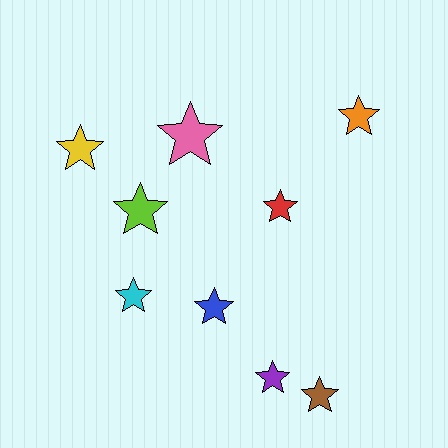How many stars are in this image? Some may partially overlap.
There are 9 stars.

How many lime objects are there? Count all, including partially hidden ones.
There is 1 lime object.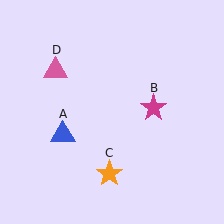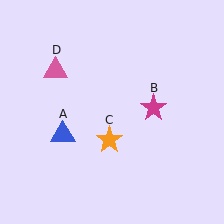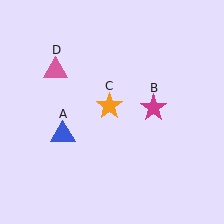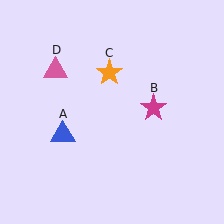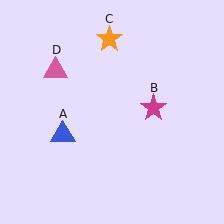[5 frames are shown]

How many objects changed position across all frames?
1 object changed position: orange star (object C).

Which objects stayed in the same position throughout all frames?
Blue triangle (object A) and magenta star (object B) and pink triangle (object D) remained stationary.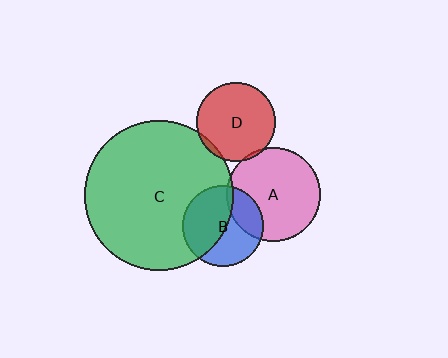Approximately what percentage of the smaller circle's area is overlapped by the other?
Approximately 50%.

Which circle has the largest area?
Circle C (green).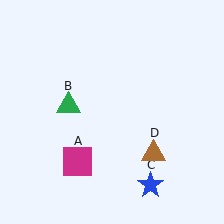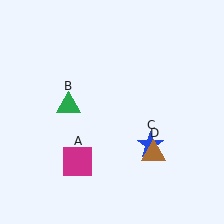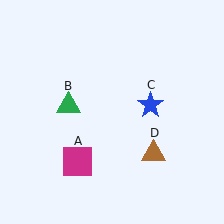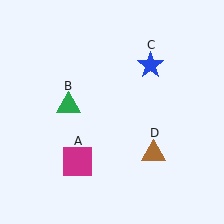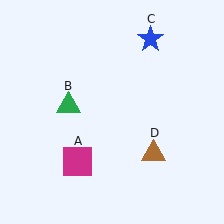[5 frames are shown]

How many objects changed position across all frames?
1 object changed position: blue star (object C).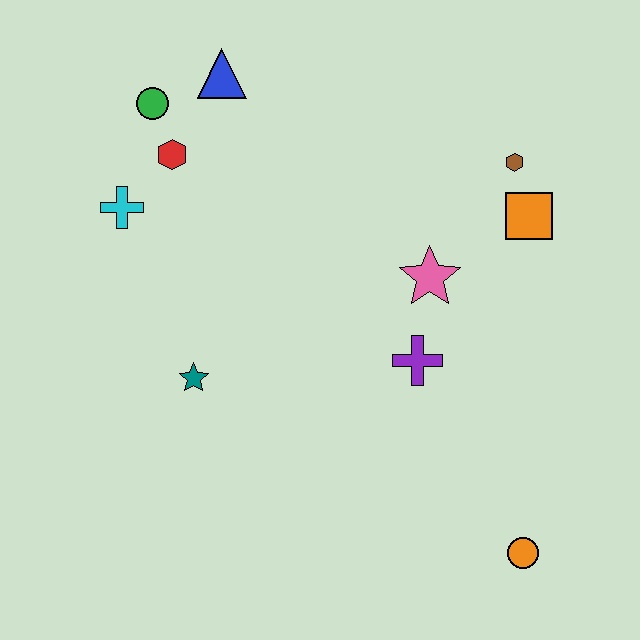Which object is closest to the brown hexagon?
The orange square is closest to the brown hexagon.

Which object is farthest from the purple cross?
The green circle is farthest from the purple cross.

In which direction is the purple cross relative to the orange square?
The purple cross is below the orange square.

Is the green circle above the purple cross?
Yes